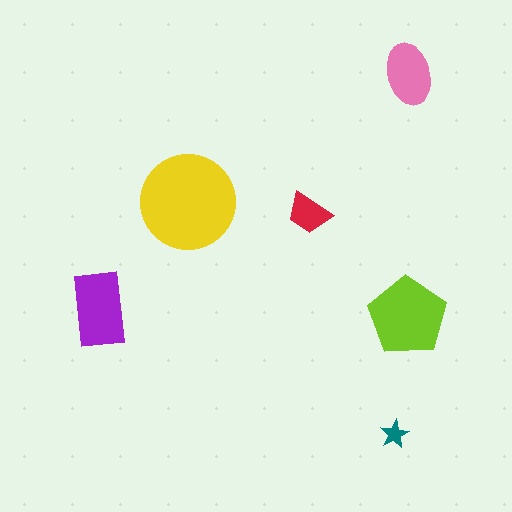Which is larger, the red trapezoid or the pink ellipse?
The pink ellipse.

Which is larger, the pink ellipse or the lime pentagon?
The lime pentagon.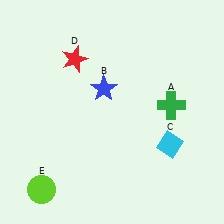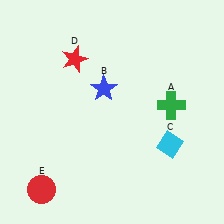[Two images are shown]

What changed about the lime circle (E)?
In Image 1, E is lime. In Image 2, it changed to red.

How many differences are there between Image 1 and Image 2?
There is 1 difference between the two images.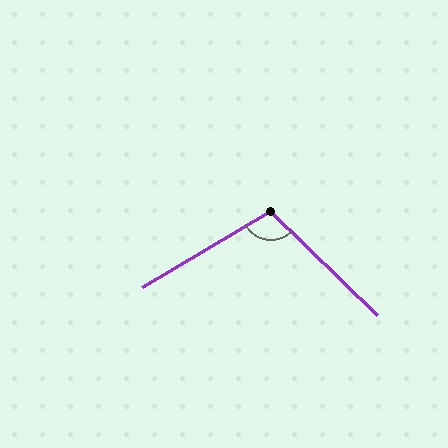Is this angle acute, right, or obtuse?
It is obtuse.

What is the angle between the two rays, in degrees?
Approximately 105 degrees.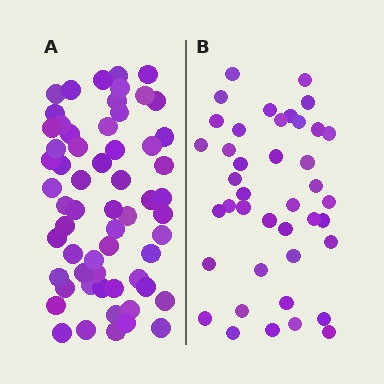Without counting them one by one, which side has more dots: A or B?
Region A (the left region) has more dots.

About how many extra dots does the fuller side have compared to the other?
Region A has approximately 20 more dots than region B.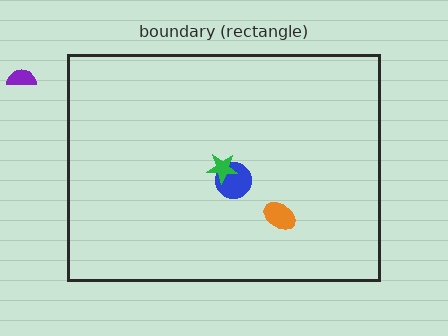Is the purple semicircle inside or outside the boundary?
Outside.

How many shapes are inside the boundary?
3 inside, 1 outside.